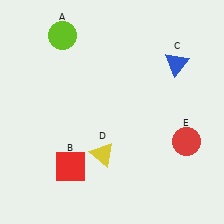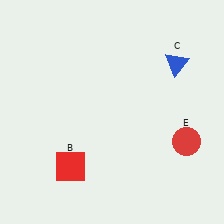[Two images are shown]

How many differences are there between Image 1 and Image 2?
There are 2 differences between the two images.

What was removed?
The lime circle (A), the yellow triangle (D) were removed in Image 2.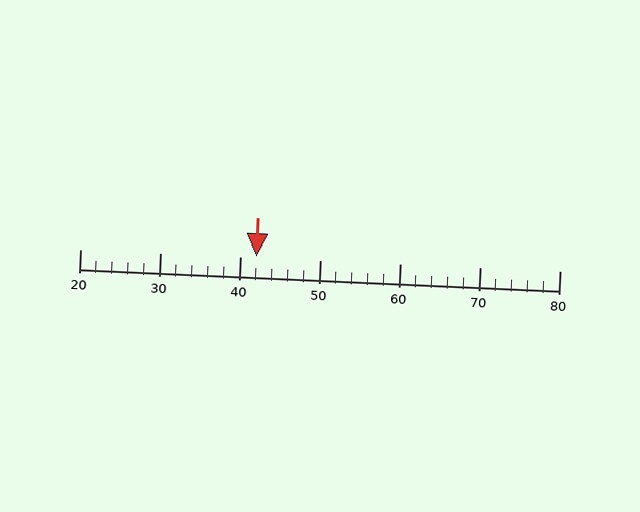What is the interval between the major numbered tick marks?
The major tick marks are spaced 10 units apart.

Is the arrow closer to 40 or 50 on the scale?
The arrow is closer to 40.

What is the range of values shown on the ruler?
The ruler shows values from 20 to 80.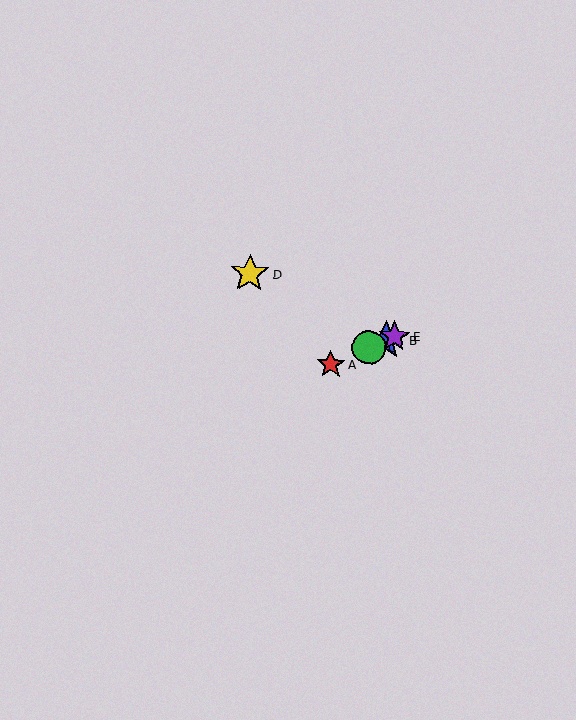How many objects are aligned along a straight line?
4 objects (A, B, C, E) are aligned along a straight line.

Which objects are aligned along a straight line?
Objects A, B, C, E are aligned along a straight line.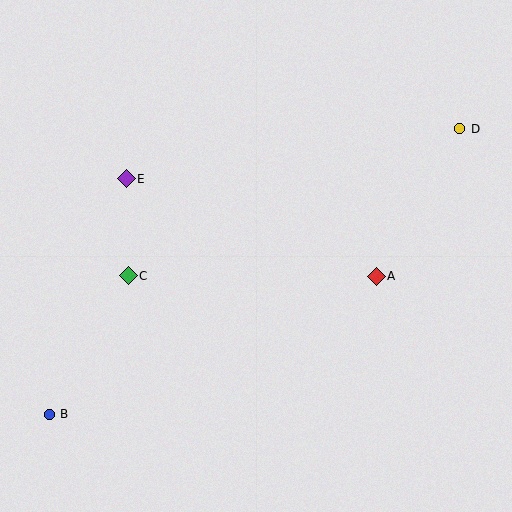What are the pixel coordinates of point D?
Point D is at (460, 129).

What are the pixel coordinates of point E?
Point E is at (126, 179).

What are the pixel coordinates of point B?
Point B is at (49, 414).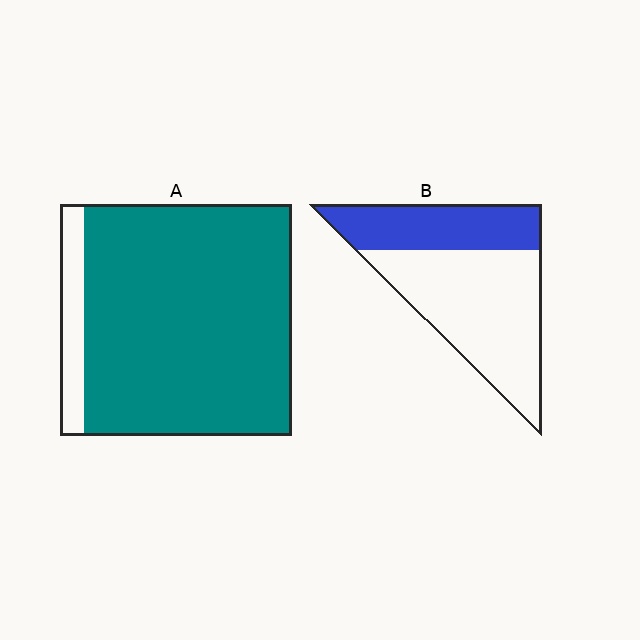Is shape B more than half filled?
No.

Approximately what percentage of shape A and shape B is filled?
A is approximately 90% and B is approximately 35%.